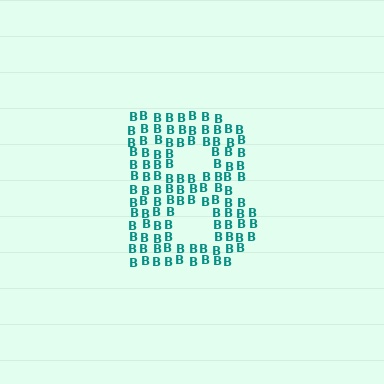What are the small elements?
The small elements are letter B's.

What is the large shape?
The large shape is the letter B.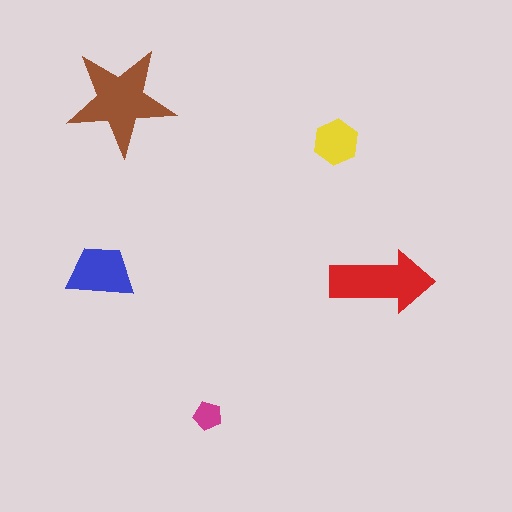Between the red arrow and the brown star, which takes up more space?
The brown star.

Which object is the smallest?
The magenta pentagon.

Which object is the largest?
The brown star.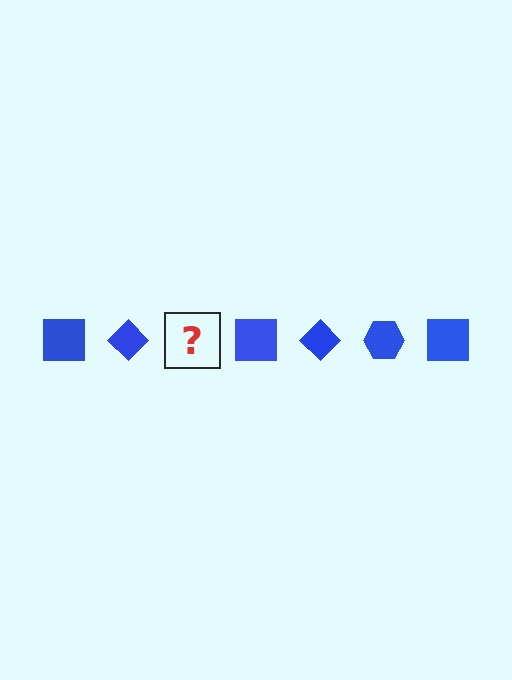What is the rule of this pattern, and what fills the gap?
The rule is that the pattern cycles through square, diamond, hexagon shapes in blue. The gap should be filled with a blue hexagon.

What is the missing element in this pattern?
The missing element is a blue hexagon.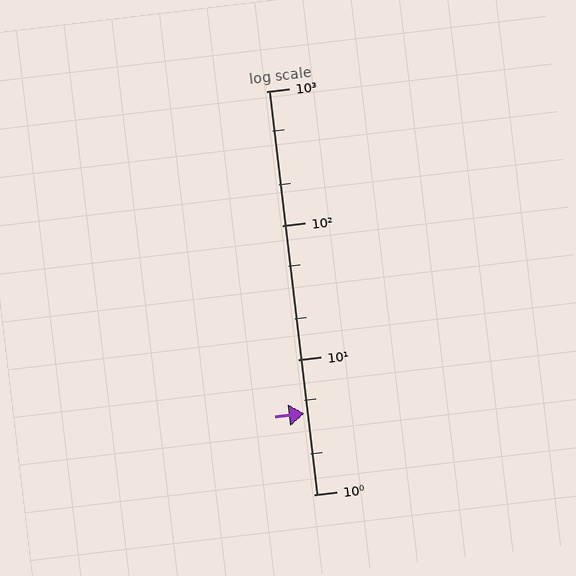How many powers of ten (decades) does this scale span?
The scale spans 3 decades, from 1 to 1000.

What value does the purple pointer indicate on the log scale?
The pointer indicates approximately 4.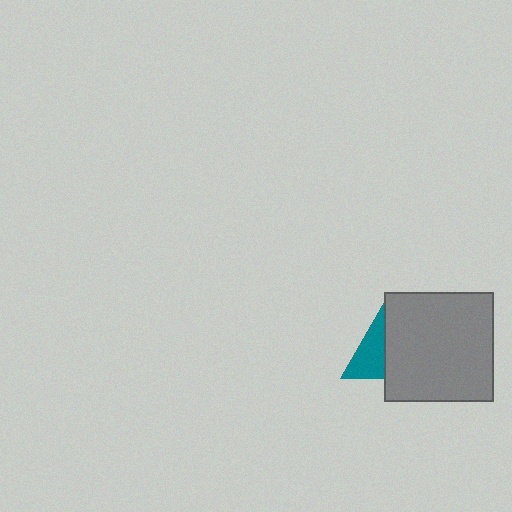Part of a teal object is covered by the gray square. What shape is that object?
It is a triangle.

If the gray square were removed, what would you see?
You would see the complete teal triangle.